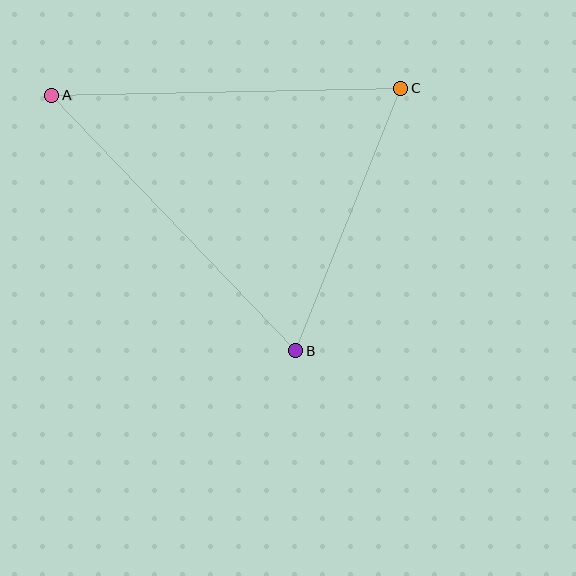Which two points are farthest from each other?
Points A and B are farthest from each other.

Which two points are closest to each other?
Points B and C are closest to each other.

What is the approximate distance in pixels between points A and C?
The distance between A and C is approximately 349 pixels.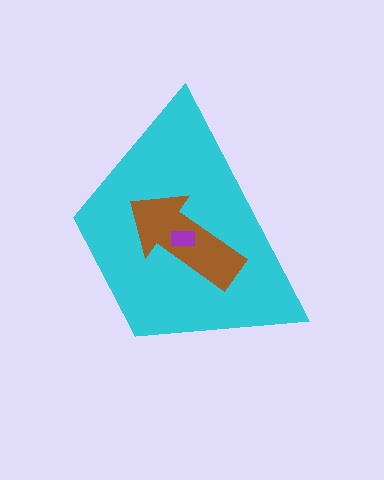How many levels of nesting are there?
3.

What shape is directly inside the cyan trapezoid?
The brown arrow.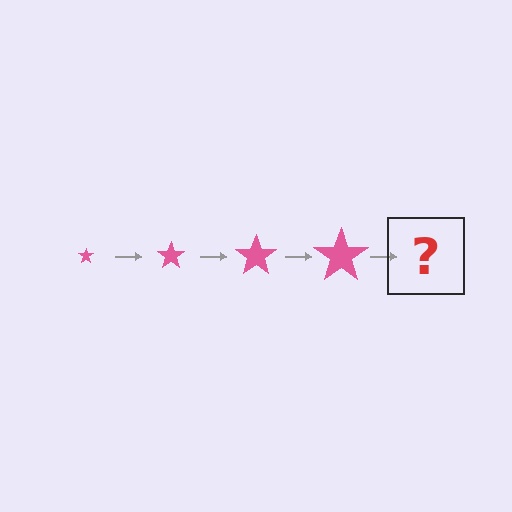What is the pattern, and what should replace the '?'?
The pattern is that the star gets progressively larger each step. The '?' should be a pink star, larger than the previous one.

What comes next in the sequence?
The next element should be a pink star, larger than the previous one.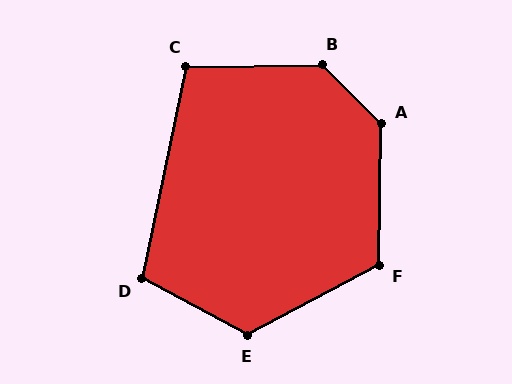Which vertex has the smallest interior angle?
C, at approximately 103 degrees.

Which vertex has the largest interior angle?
B, at approximately 135 degrees.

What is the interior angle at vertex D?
Approximately 106 degrees (obtuse).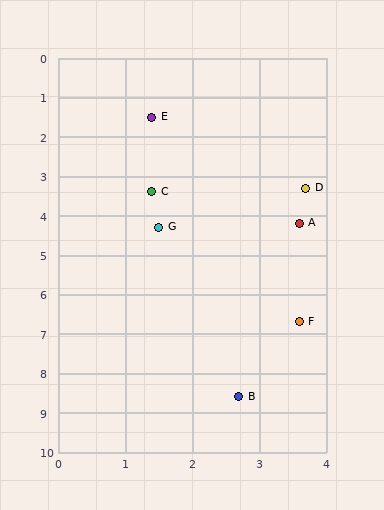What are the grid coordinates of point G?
Point G is at approximately (1.5, 4.3).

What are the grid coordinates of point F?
Point F is at approximately (3.6, 6.7).